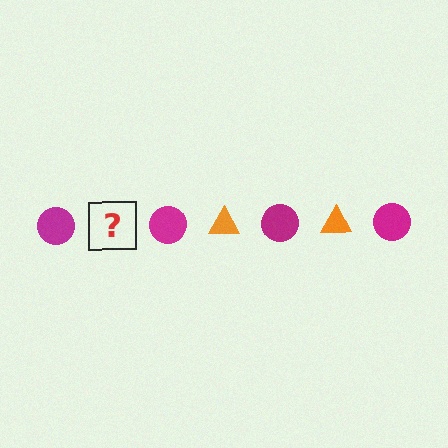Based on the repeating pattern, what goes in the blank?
The blank should be an orange triangle.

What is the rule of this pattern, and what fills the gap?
The rule is that the pattern alternates between magenta circle and orange triangle. The gap should be filled with an orange triangle.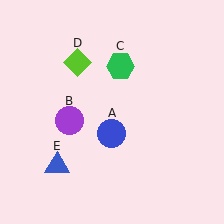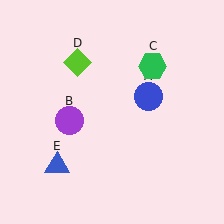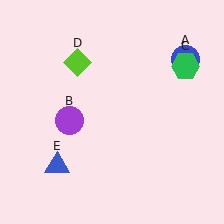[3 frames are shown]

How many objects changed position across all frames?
2 objects changed position: blue circle (object A), green hexagon (object C).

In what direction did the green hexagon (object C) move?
The green hexagon (object C) moved right.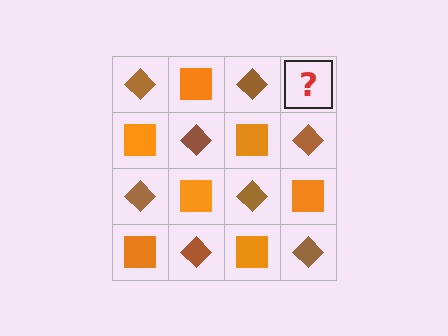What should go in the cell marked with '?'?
The missing cell should contain an orange square.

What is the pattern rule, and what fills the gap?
The rule is that it alternates brown diamond and orange square in a checkerboard pattern. The gap should be filled with an orange square.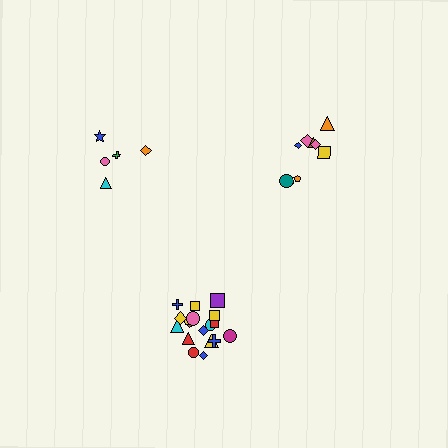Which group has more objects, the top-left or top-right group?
The top-right group.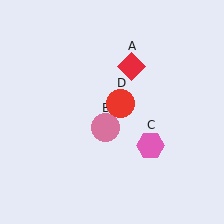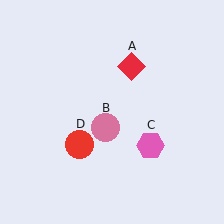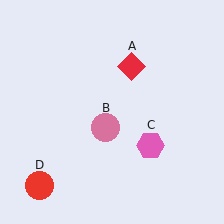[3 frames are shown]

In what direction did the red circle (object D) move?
The red circle (object D) moved down and to the left.